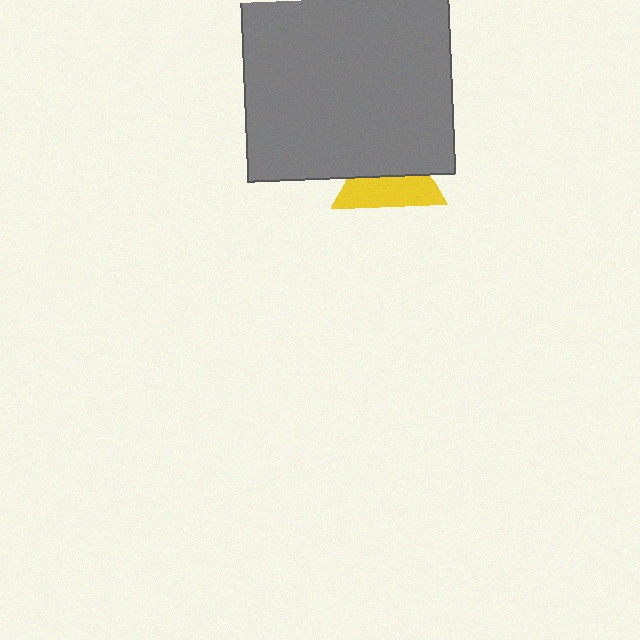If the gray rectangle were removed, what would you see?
You would see the complete yellow triangle.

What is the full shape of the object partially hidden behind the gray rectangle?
The partially hidden object is a yellow triangle.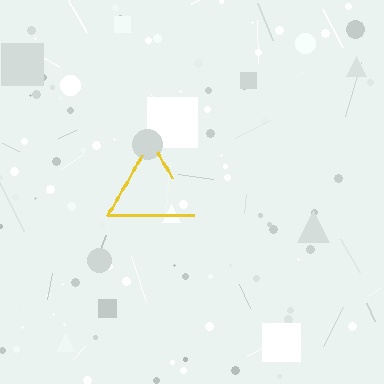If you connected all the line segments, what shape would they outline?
They would outline a triangle.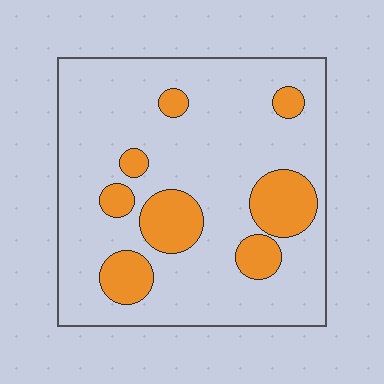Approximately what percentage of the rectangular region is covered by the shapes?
Approximately 20%.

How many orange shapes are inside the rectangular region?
8.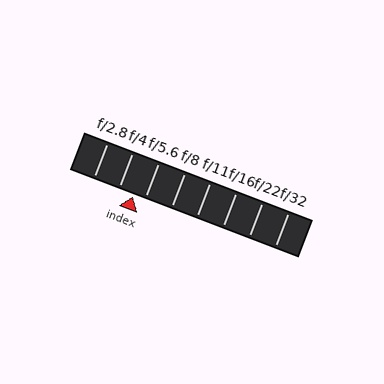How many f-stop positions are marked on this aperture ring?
There are 8 f-stop positions marked.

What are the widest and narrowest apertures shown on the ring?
The widest aperture shown is f/2.8 and the narrowest is f/32.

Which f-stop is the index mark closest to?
The index mark is closest to f/5.6.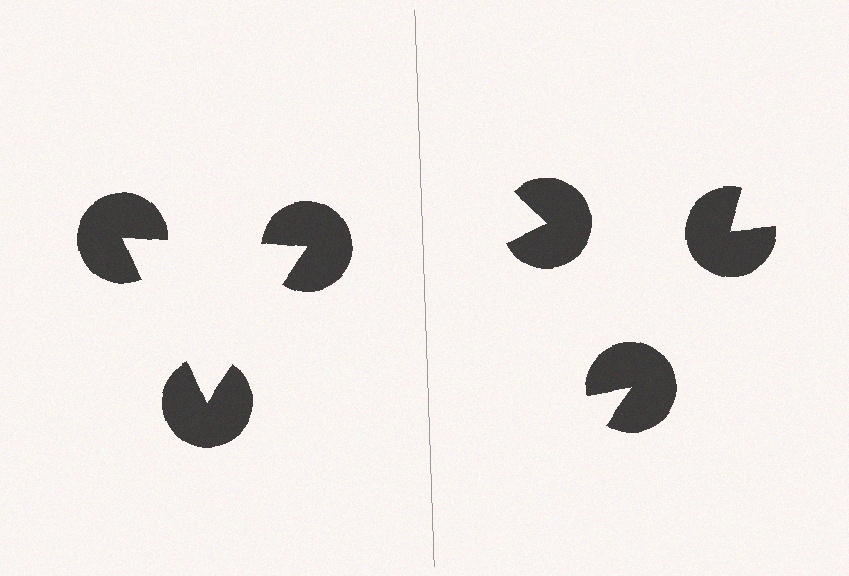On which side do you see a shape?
An illusory triangle appears on the left side. On the right side the wedge cuts are rotated, so no coherent shape forms.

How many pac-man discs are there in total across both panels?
6 — 3 on each side.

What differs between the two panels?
The pac-man discs are positioned identically on both sides; only the wedge orientations differ. On the left they align to a triangle; on the right they are misaligned.